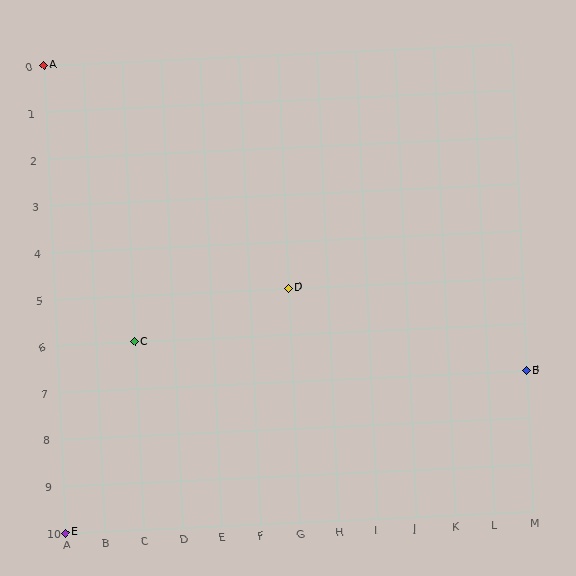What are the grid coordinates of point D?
Point D is at grid coordinates (G, 5).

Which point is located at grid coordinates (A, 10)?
Point E is at (A, 10).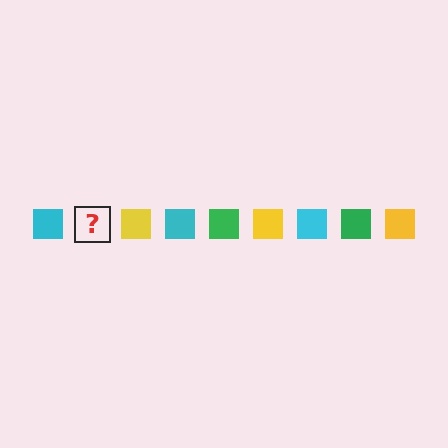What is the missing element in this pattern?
The missing element is a green square.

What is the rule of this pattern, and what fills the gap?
The rule is that the pattern cycles through cyan, green, yellow squares. The gap should be filled with a green square.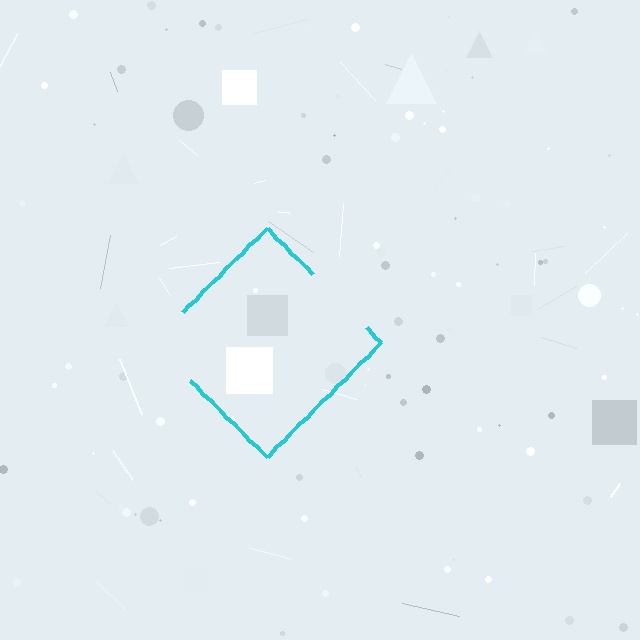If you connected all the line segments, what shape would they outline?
They would outline a diamond.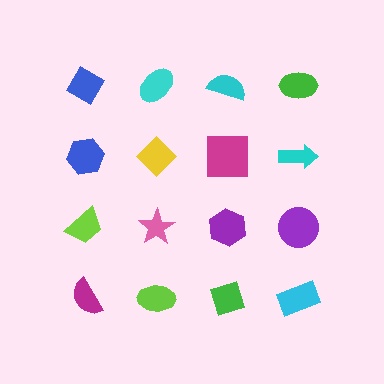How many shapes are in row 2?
4 shapes.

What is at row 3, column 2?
A pink star.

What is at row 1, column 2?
A cyan ellipse.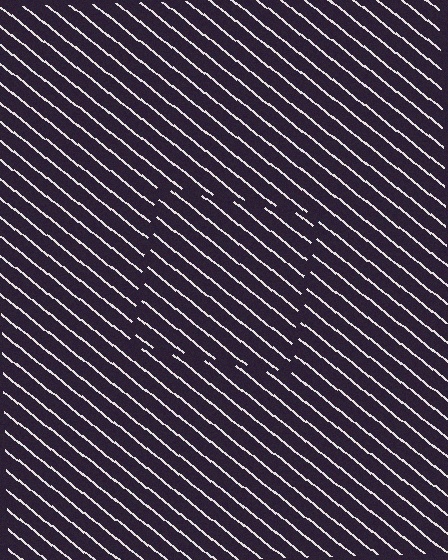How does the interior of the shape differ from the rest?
The interior of the shape contains the same grating, shifted by half a period — the contour is defined by the phase discontinuity where line-ends from the inner and outer gratings abut.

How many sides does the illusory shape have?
4 sides — the line-ends trace a square.